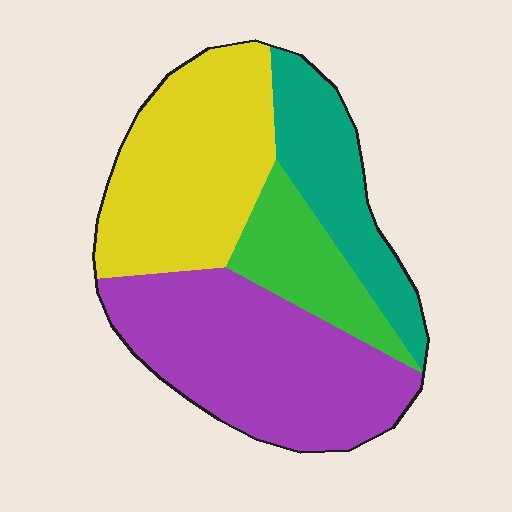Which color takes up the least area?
Green, at roughly 15%.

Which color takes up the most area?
Purple, at roughly 35%.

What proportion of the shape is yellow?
Yellow covers about 30% of the shape.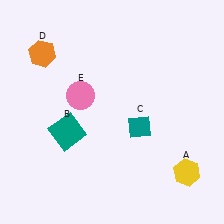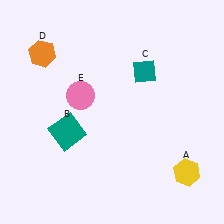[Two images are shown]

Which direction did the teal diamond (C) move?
The teal diamond (C) moved up.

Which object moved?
The teal diamond (C) moved up.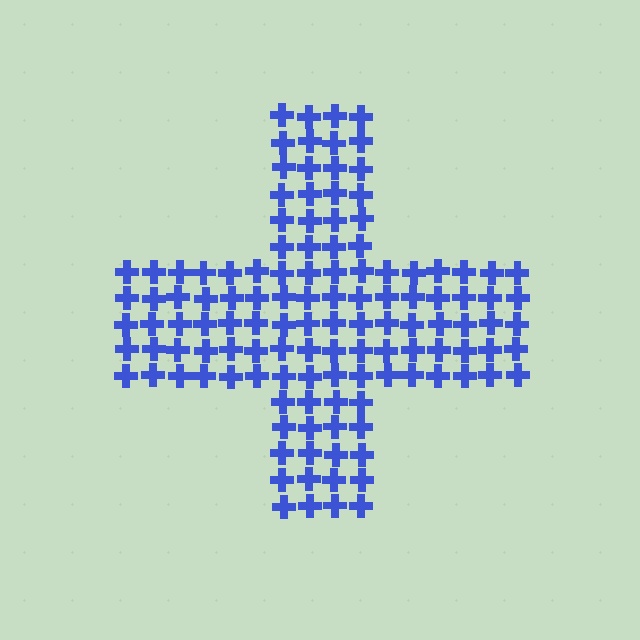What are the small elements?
The small elements are crosses.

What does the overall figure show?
The overall figure shows a cross.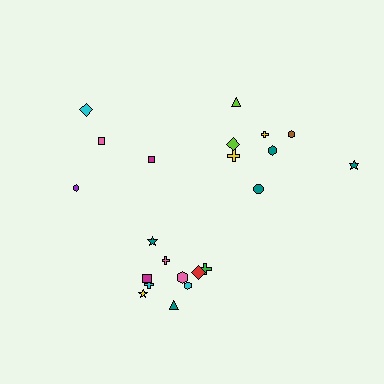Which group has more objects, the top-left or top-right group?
The top-right group.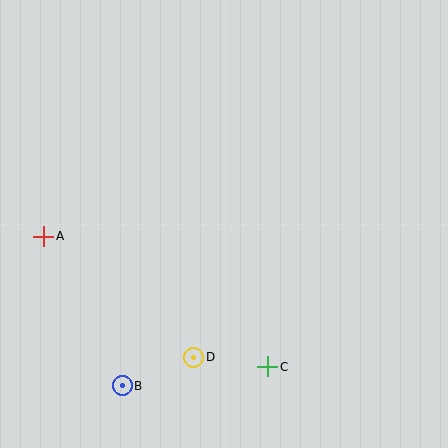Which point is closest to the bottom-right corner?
Point C is closest to the bottom-right corner.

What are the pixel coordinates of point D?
Point D is at (194, 357).